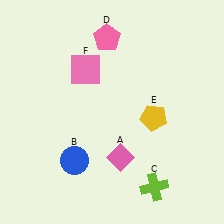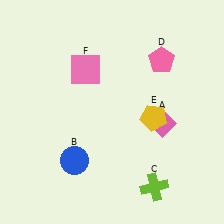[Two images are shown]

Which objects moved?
The objects that moved are: the pink diamond (A), the pink pentagon (D).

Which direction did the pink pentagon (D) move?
The pink pentagon (D) moved right.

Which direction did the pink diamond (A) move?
The pink diamond (A) moved right.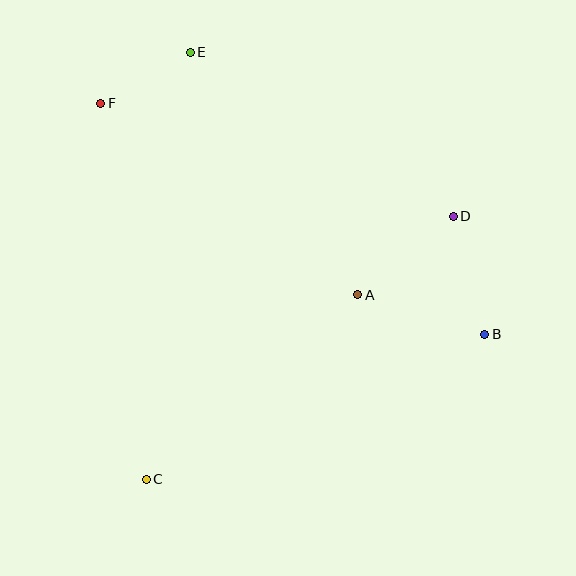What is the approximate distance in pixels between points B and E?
The distance between B and E is approximately 408 pixels.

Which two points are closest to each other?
Points E and F are closest to each other.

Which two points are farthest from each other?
Points B and F are farthest from each other.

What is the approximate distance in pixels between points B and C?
The distance between B and C is approximately 368 pixels.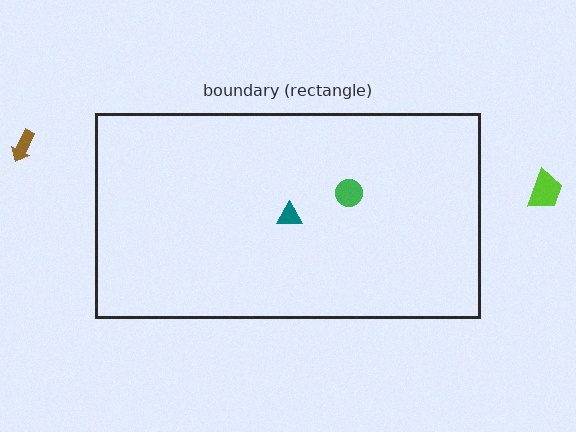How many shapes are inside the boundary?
2 inside, 2 outside.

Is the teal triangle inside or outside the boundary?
Inside.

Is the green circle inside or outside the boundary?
Inside.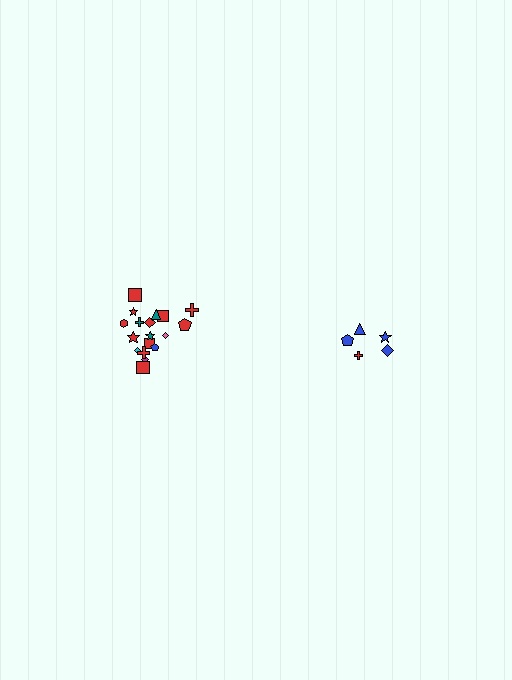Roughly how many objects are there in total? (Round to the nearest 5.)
Roughly 25 objects in total.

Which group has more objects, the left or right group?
The left group.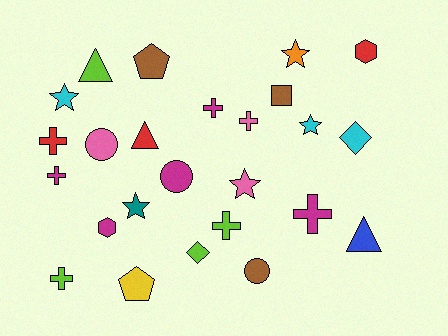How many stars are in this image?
There are 5 stars.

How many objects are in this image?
There are 25 objects.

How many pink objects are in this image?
There are 3 pink objects.